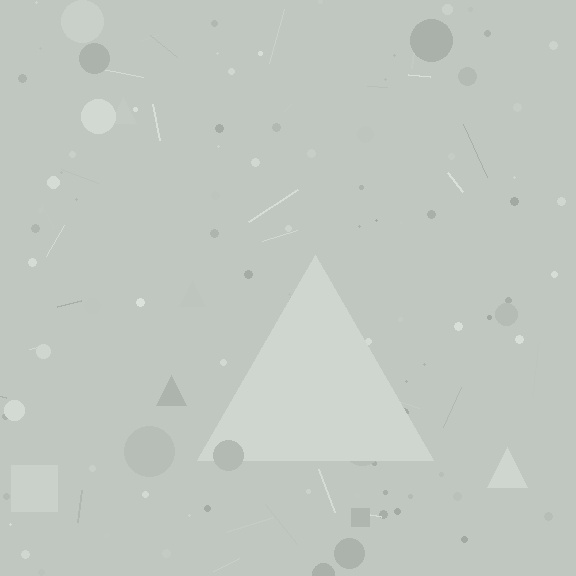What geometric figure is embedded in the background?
A triangle is embedded in the background.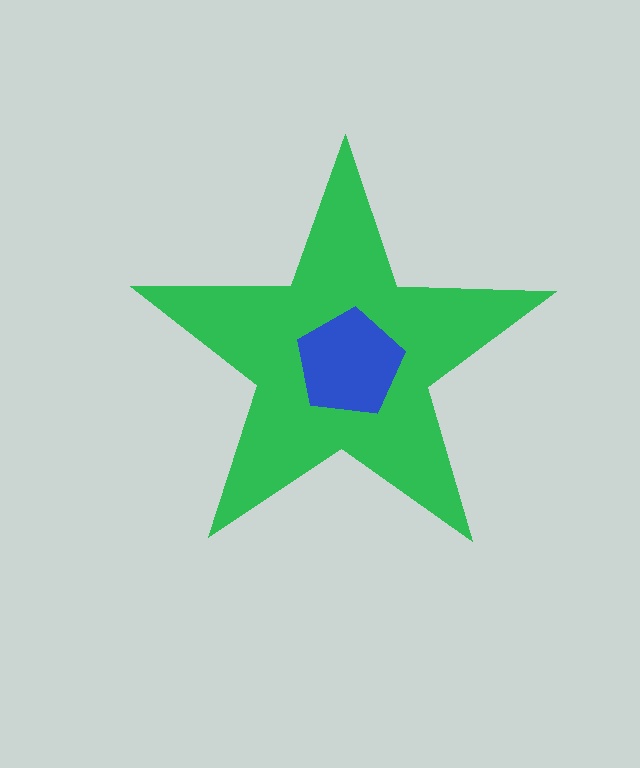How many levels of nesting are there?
2.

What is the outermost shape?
The green star.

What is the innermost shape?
The blue pentagon.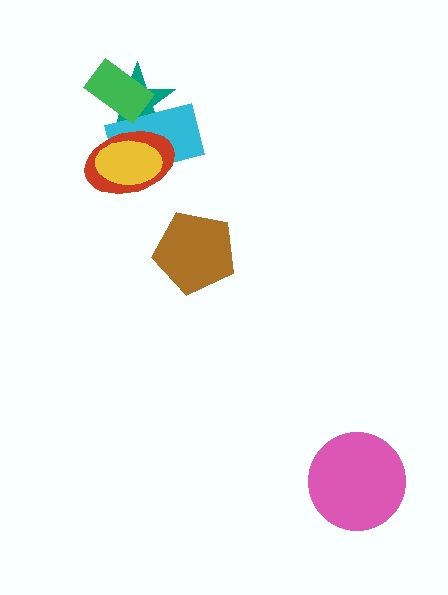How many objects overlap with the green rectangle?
2 objects overlap with the green rectangle.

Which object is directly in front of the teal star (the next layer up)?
The cyan rectangle is directly in front of the teal star.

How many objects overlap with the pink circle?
0 objects overlap with the pink circle.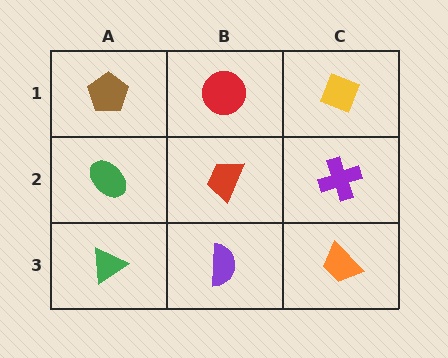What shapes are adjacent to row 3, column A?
A green ellipse (row 2, column A), a purple semicircle (row 3, column B).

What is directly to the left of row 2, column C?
A red trapezoid.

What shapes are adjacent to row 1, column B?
A red trapezoid (row 2, column B), a brown pentagon (row 1, column A), a yellow diamond (row 1, column C).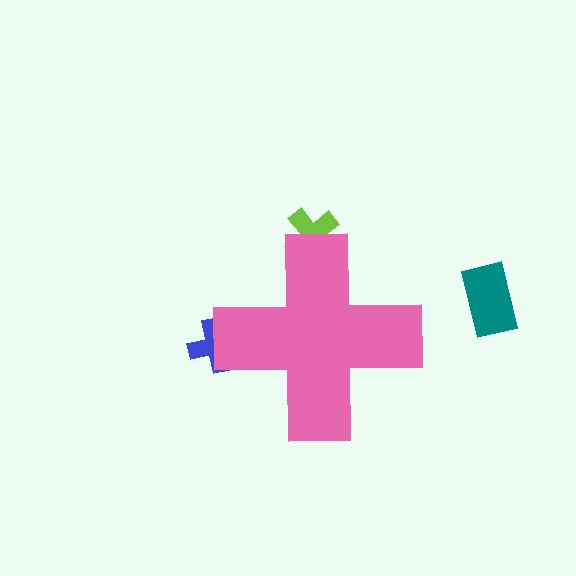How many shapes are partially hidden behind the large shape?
2 shapes are partially hidden.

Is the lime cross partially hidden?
Yes, the lime cross is partially hidden behind the pink cross.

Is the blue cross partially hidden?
Yes, the blue cross is partially hidden behind the pink cross.